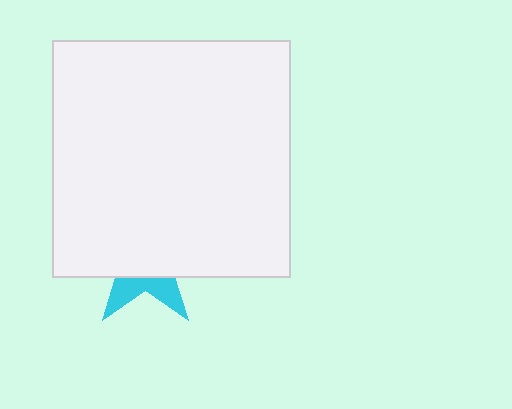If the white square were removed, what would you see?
You would see the complete cyan star.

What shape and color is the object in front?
The object in front is a white square.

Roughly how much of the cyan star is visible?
A small part of it is visible (roughly 30%).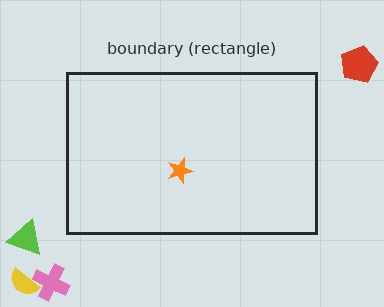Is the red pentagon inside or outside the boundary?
Outside.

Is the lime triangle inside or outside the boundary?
Outside.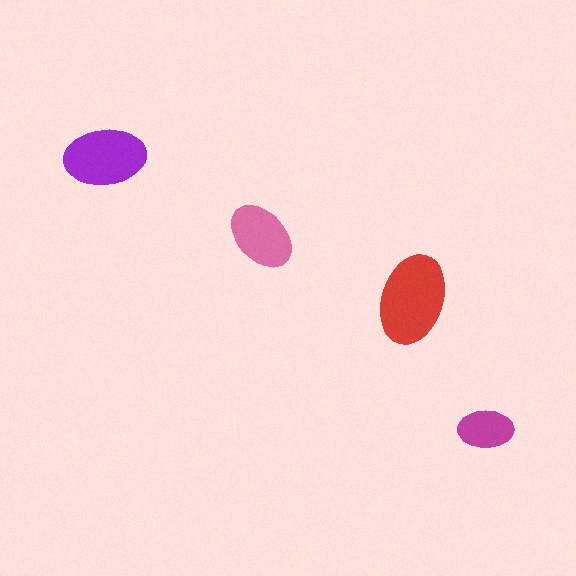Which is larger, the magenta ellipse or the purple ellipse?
The purple one.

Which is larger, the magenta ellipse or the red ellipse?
The red one.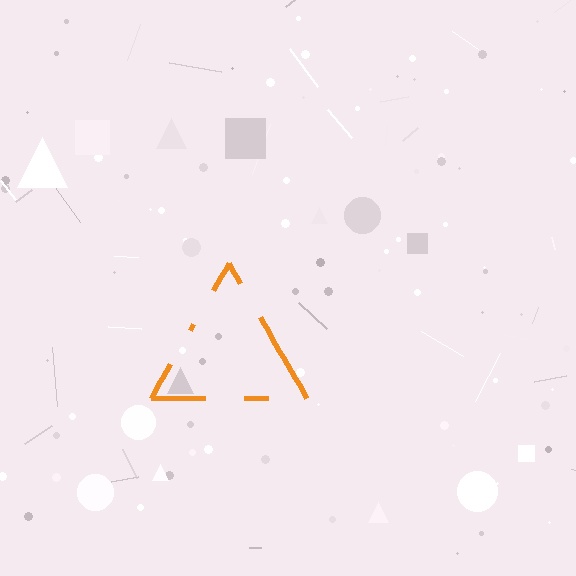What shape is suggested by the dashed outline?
The dashed outline suggests a triangle.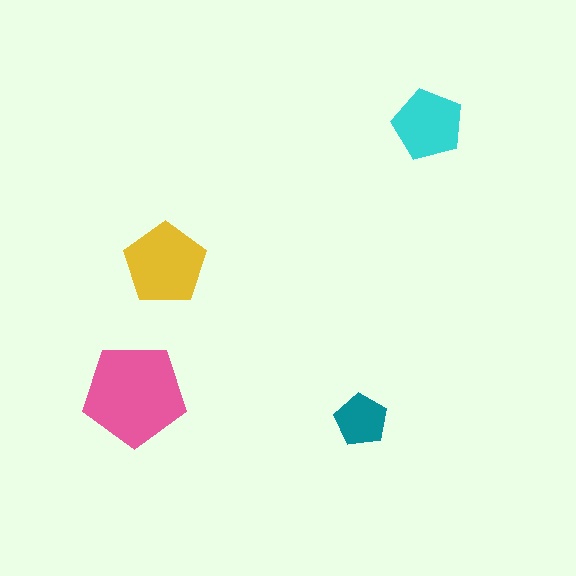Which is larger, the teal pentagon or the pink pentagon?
The pink one.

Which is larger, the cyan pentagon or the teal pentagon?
The cyan one.